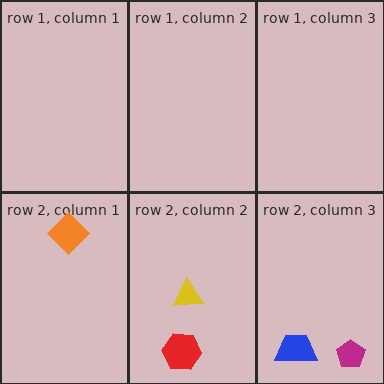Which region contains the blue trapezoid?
The row 2, column 3 region.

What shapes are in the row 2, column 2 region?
The red hexagon, the yellow triangle.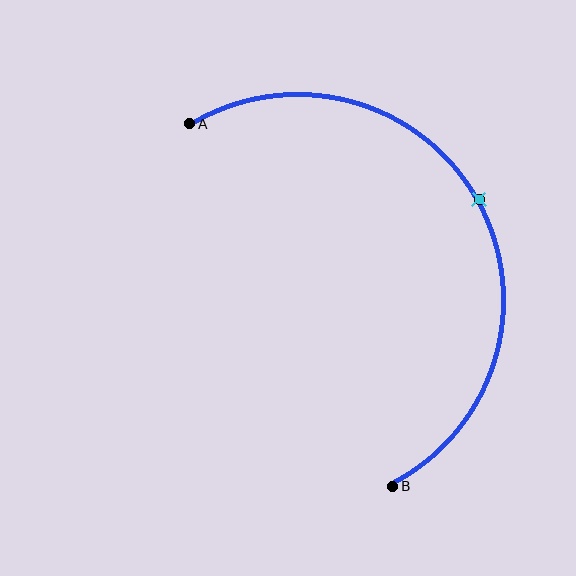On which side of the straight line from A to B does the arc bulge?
The arc bulges to the right of the straight line connecting A and B.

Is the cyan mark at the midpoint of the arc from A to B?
Yes. The cyan mark lies on the arc at equal arc-length from both A and B — it is the arc midpoint.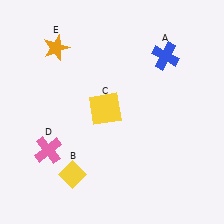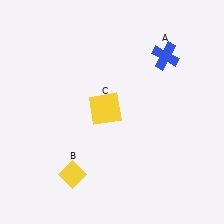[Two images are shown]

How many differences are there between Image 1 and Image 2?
There are 2 differences between the two images.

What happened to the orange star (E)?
The orange star (E) was removed in Image 2. It was in the top-left area of Image 1.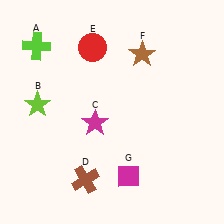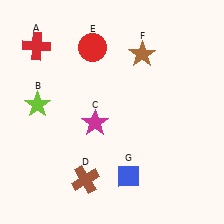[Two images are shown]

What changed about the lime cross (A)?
In Image 1, A is lime. In Image 2, it changed to red.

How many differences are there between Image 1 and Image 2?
There are 2 differences between the two images.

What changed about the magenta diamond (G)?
In Image 1, G is magenta. In Image 2, it changed to blue.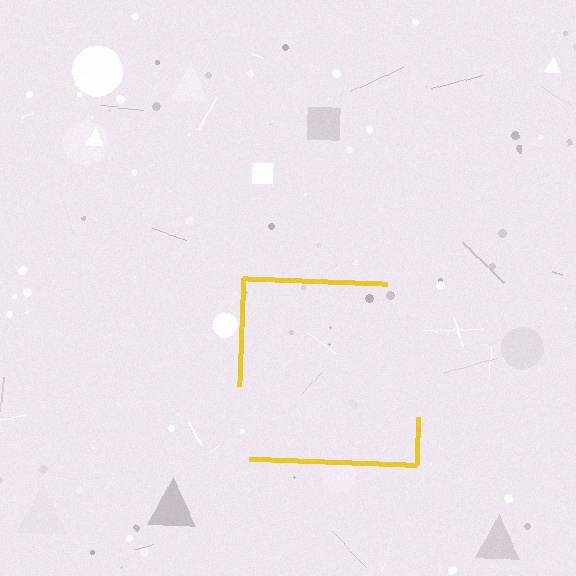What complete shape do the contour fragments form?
The contour fragments form a square.